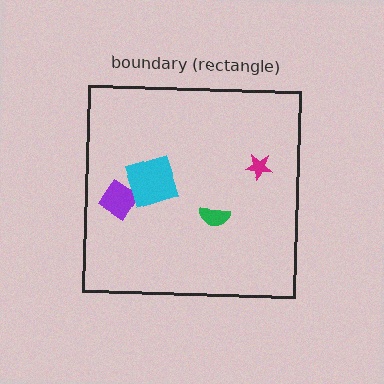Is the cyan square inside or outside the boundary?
Inside.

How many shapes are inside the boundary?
4 inside, 0 outside.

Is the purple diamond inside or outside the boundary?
Inside.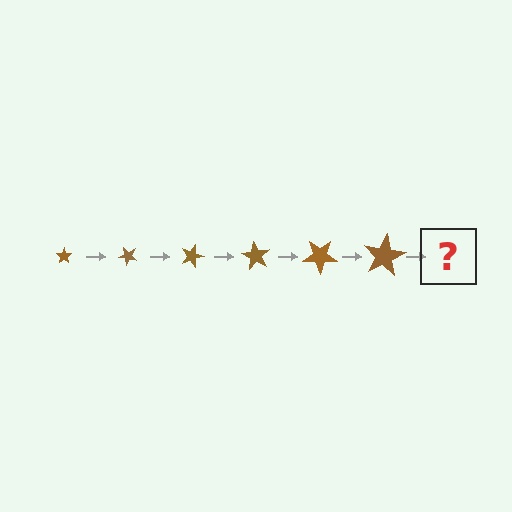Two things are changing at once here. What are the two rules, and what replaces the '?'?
The two rules are that the star grows larger each step and it rotates 45 degrees each step. The '?' should be a star, larger than the previous one and rotated 270 degrees from the start.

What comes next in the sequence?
The next element should be a star, larger than the previous one and rotated 270 degrees from the start.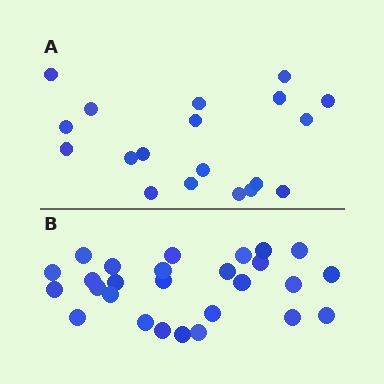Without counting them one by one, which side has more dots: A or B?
Region B (the bottom region) has more dots.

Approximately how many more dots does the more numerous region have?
Region B has roughly 8 or so more dots than region A.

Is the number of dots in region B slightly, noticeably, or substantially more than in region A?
Region B has noticeably more, but not dramatically so. The ratio is roughly 1.4 to 1.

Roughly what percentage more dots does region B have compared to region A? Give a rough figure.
About 40% more.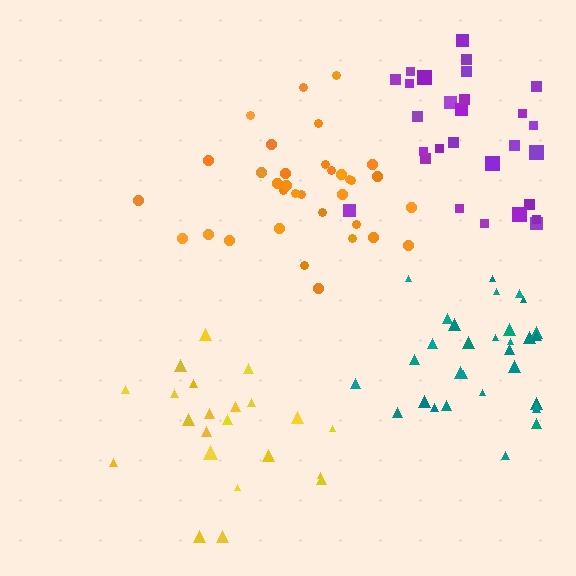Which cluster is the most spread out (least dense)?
Yellow.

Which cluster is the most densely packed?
Orange.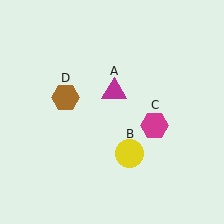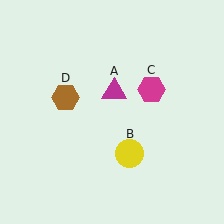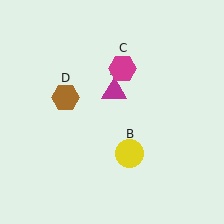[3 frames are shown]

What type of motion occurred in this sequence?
The magenta hexagon (object C) rotated counterclockwise around the center of the scene.